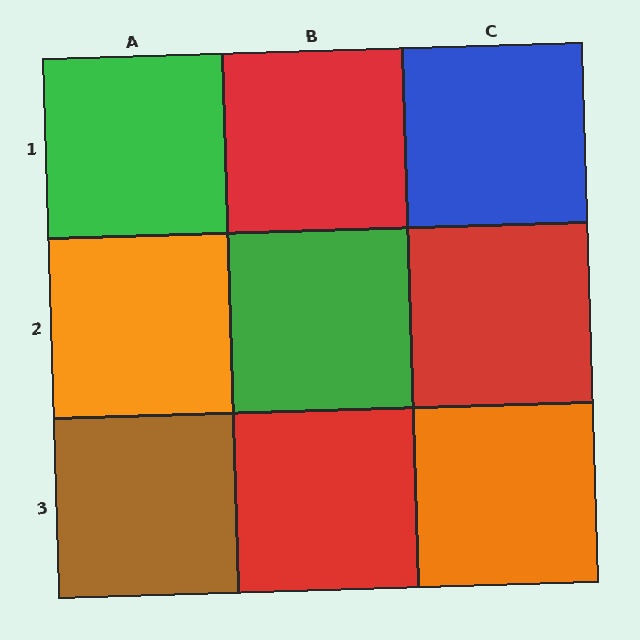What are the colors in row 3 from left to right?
Brown, red, orange.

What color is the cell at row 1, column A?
Green.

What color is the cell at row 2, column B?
Green.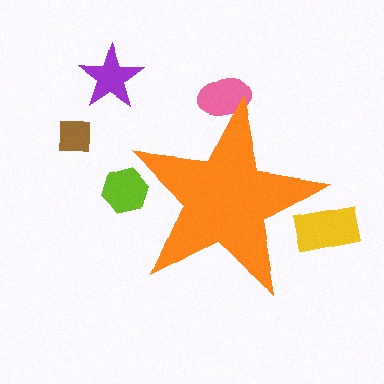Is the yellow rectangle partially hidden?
Yes, the yellow rectangle is partially hidden behind the orange star.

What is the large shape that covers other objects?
An orange star.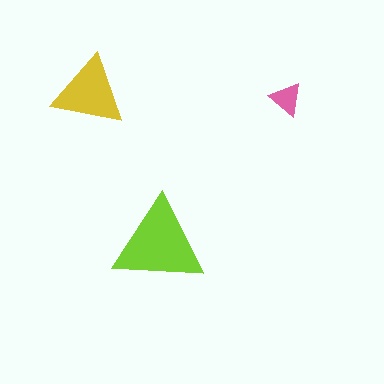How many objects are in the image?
There are 3 objects in the image.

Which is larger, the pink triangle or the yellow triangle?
The yellow one.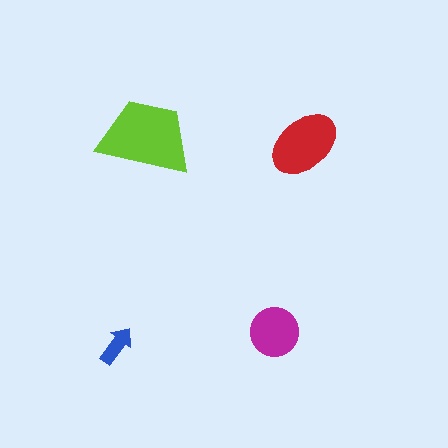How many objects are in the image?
There are 4 objects in the image.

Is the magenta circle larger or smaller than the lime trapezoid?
Smaller.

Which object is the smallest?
The blue arrow.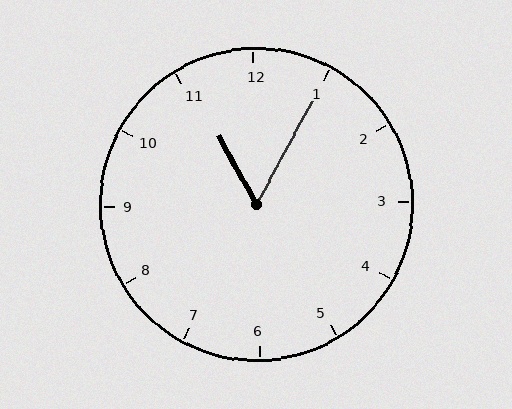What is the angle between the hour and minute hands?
Approximately 58 degrees.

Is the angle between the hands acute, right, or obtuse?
It is acute.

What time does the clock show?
11:05.